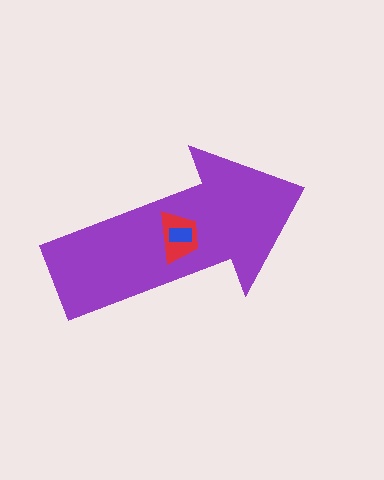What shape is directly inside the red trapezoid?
The blue rectangle.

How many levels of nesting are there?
3.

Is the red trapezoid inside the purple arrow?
Yes.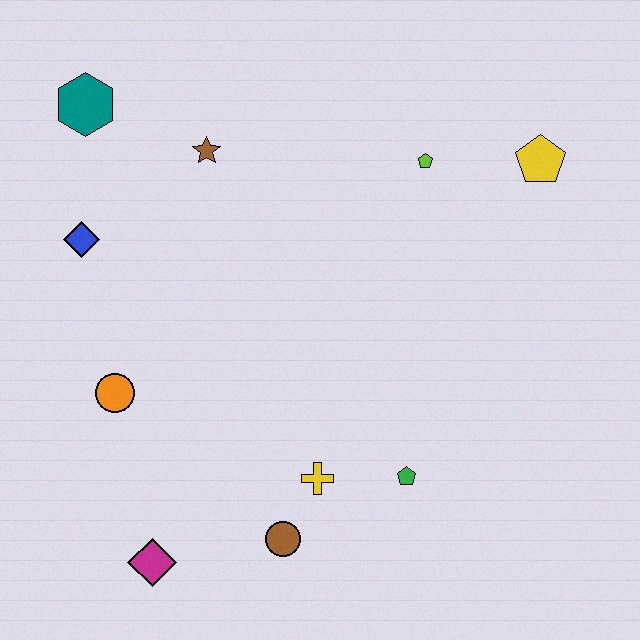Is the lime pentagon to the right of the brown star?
Yes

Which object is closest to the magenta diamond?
The brown circle is closest to the magenta diamond.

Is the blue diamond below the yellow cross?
No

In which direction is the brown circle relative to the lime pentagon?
The brown circle is below the lime pentagon.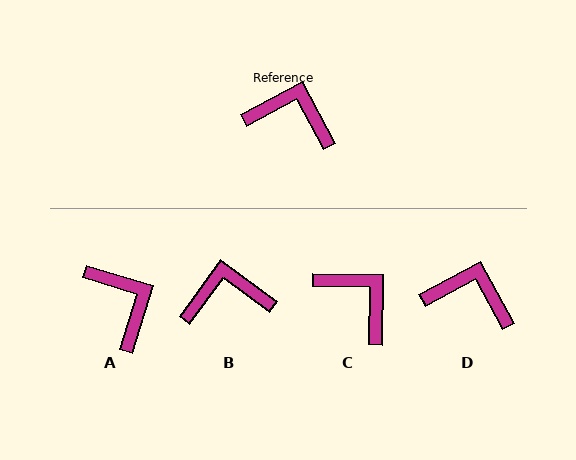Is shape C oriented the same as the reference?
No, it is off by about 29 degrees.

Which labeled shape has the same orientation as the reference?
D.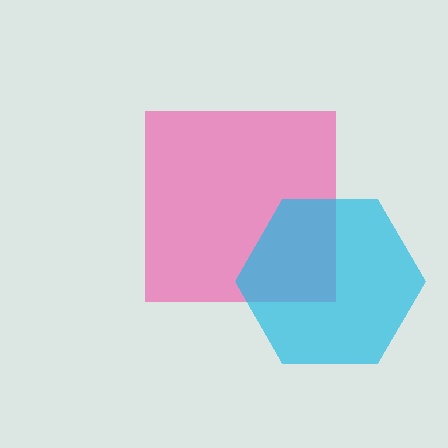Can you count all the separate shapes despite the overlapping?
Yes, there are 2 separate shapes.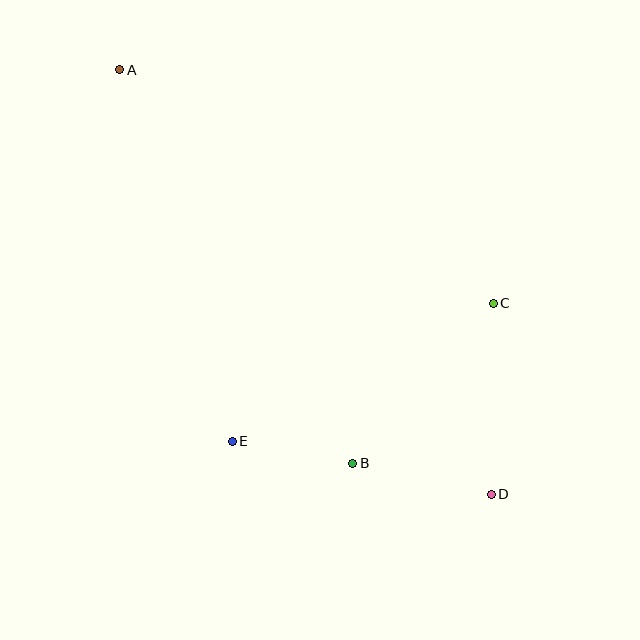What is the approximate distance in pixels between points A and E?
The distance between A and E is approximately 388 pixels.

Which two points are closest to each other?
Points B and E are closest to each other.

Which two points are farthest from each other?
Points A and D are farthest from each other.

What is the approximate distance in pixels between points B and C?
The distance between B and C is approximately 213 pixels.